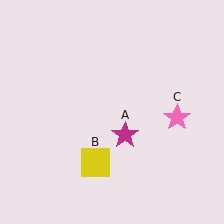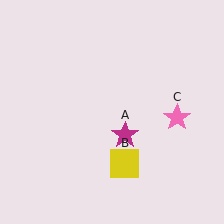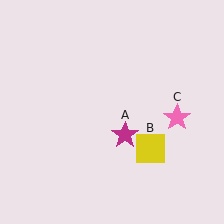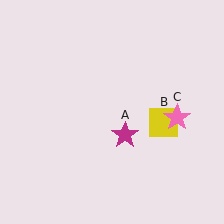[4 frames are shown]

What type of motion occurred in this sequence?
The yellow square (object B) rotated counterclockwise around the center of the scene.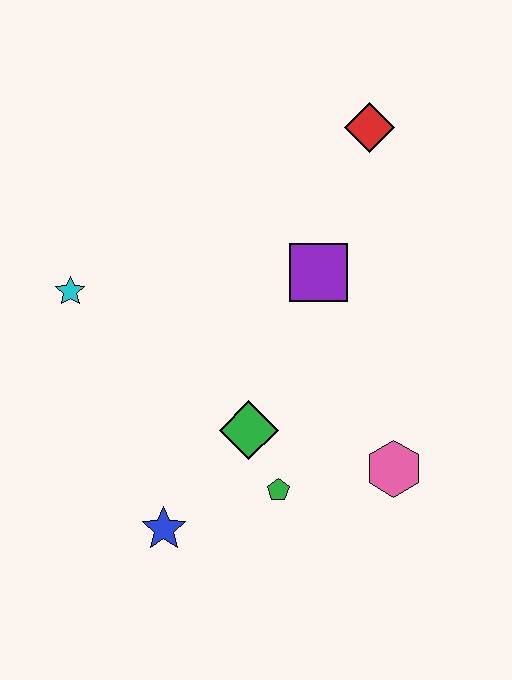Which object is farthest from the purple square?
The blue star is farthest from the purple square.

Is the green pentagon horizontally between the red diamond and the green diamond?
Yes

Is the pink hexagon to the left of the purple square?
No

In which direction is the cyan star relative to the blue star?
The cyan star is above the blue star.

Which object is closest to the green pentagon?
The green diamond is closest to the green pentagon.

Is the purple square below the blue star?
No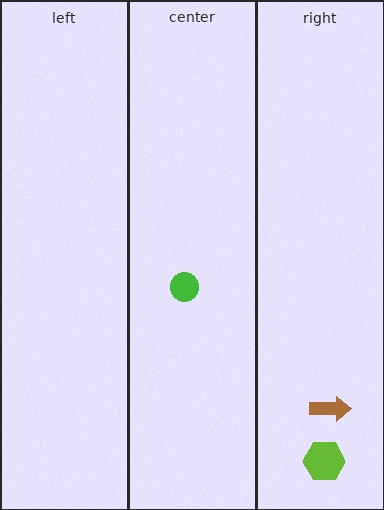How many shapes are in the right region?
2.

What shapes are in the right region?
The lime hexagon, the brown arrow.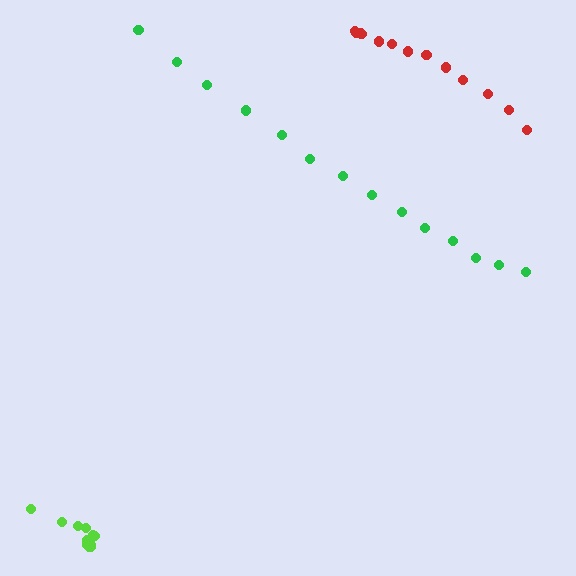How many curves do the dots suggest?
There are 3 distinct paths.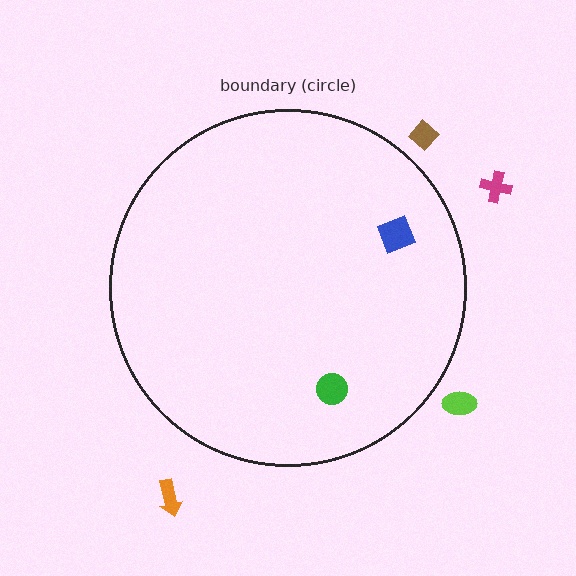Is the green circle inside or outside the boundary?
Inside.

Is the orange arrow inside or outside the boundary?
Outside.